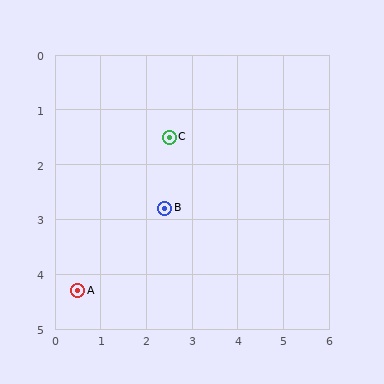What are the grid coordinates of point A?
Point A is at approximately (0.5, 4.3).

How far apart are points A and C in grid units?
Points A and C are about 3.4 grid units apart.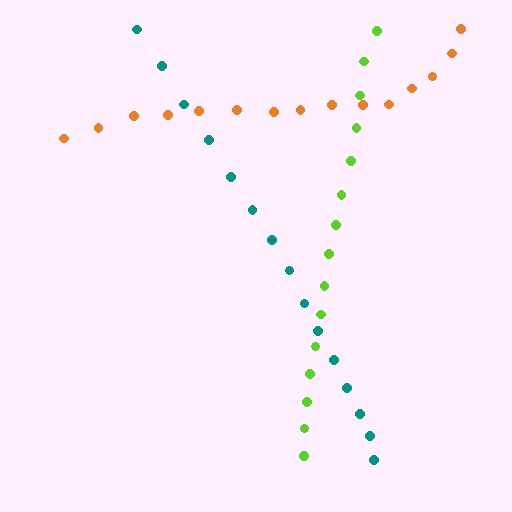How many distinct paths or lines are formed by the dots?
There are 3 distinct paths.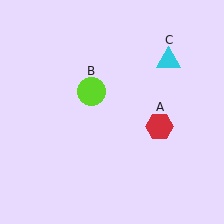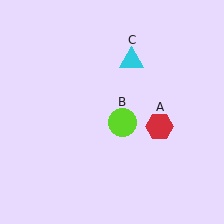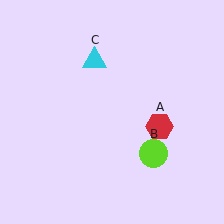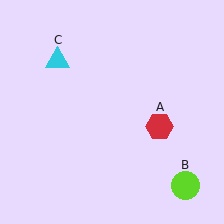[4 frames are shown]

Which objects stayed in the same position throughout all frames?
Red hexagon (object A) remained stationary.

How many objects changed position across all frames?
2 objects changed position: lime circle (object B), cyan triangle (object C).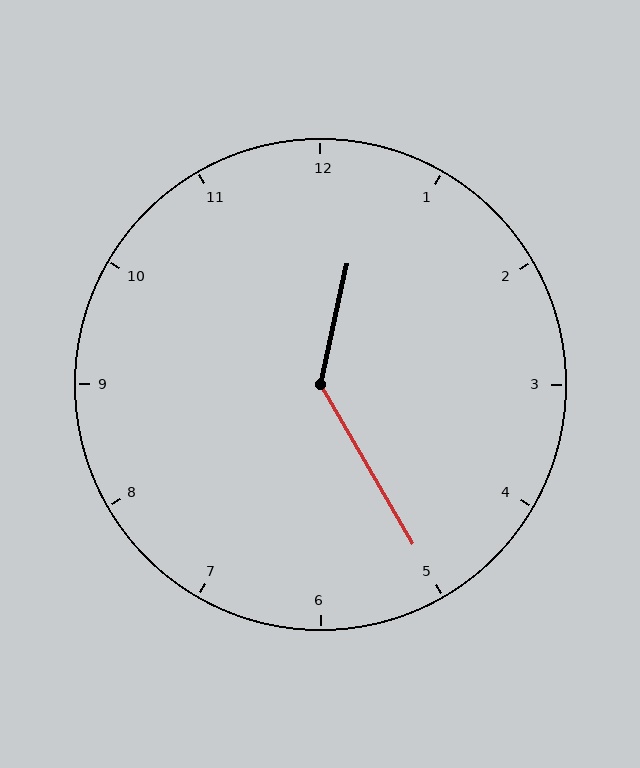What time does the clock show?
12:25.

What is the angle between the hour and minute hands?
Approximately 138 degrees.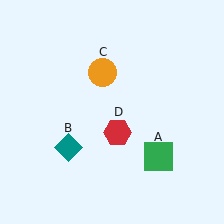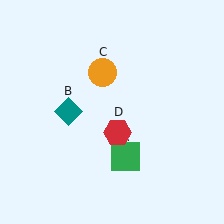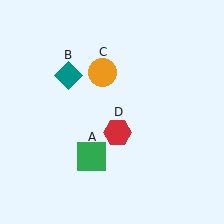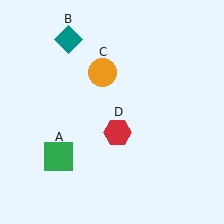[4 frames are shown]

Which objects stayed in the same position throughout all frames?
Orange circle (object C) and red hexagon (object D) remained stationary.